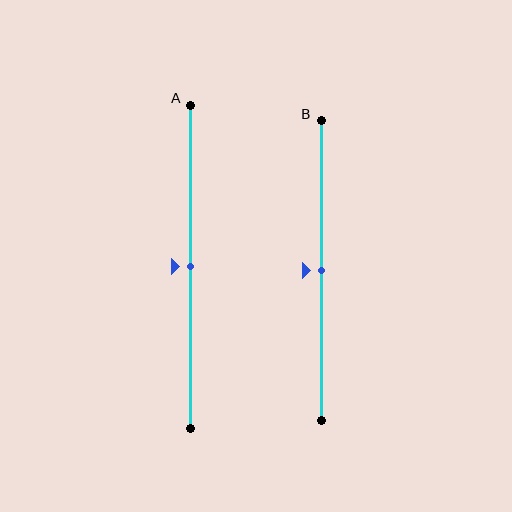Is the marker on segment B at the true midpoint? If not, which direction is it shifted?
Yes, the marker on segment B is at the true midpoint.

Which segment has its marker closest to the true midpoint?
Segment A has its marker closest to the true midpoint.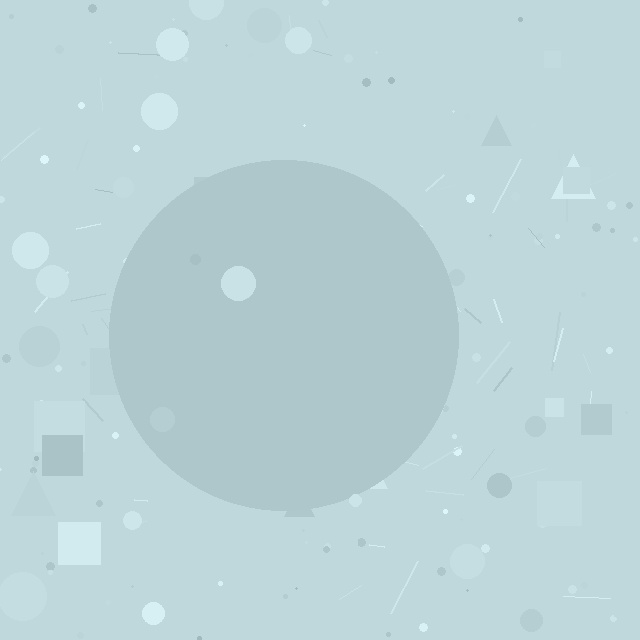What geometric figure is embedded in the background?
A circle is embedded in the background.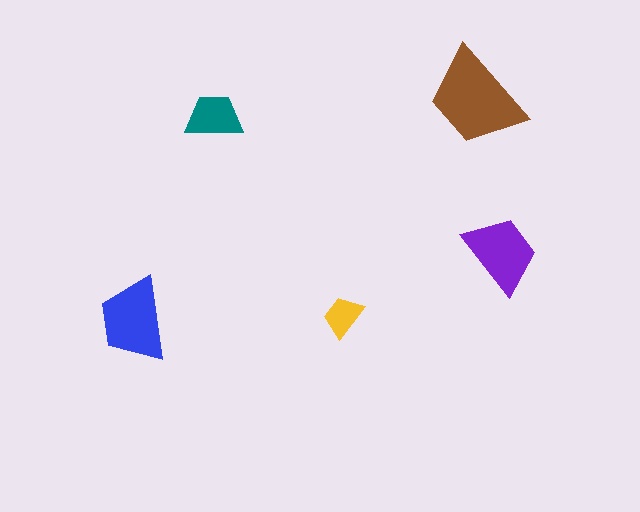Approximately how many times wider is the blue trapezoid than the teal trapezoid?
About 1.5 times wider.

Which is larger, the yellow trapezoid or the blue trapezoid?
The blue one.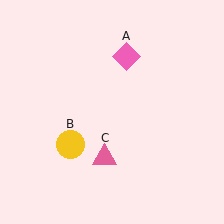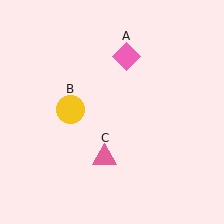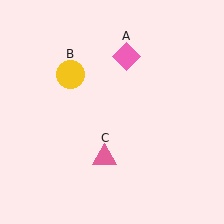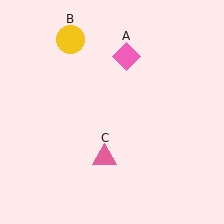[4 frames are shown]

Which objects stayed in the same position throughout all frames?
Pink diamond (object A) and pink triangle (object C) remained stationary.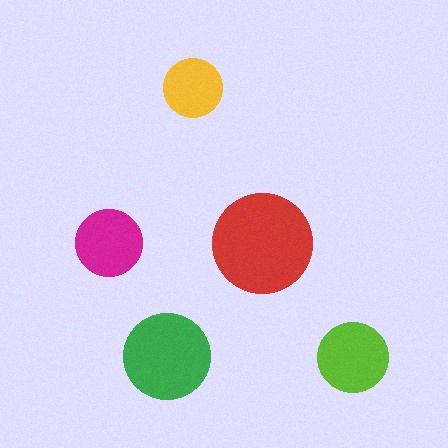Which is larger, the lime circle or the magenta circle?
The lime one.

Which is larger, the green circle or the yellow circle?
The green one.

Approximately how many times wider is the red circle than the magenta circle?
About 1.5 times wider.